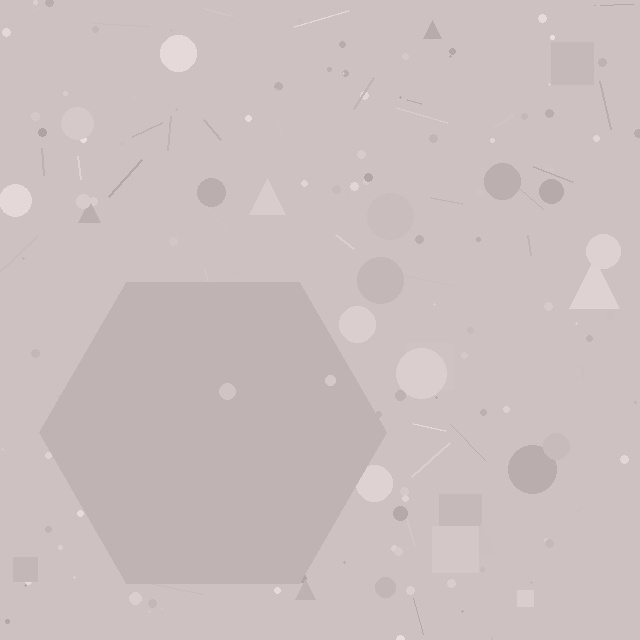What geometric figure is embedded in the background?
A hexagon is embedded in the background.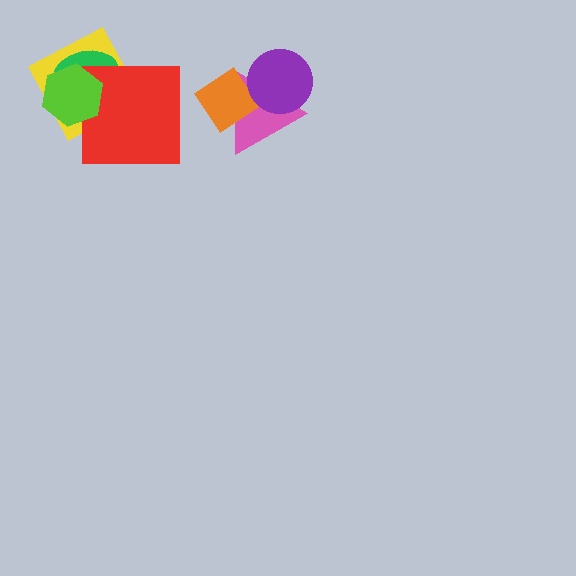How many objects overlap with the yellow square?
3 objects overlap with the yellow square.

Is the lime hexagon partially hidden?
No, no other shape covers it.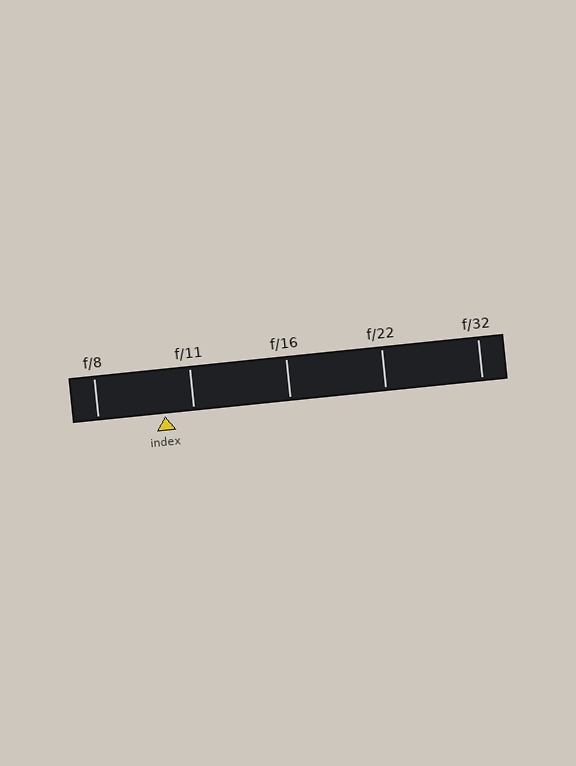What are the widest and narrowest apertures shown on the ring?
The widest aperture shown is f/8 and the narrowest is f/32.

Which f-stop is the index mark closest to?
The index mark is closest to f/11.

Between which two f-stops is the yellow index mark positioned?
The index mark is between f/8 and f/11.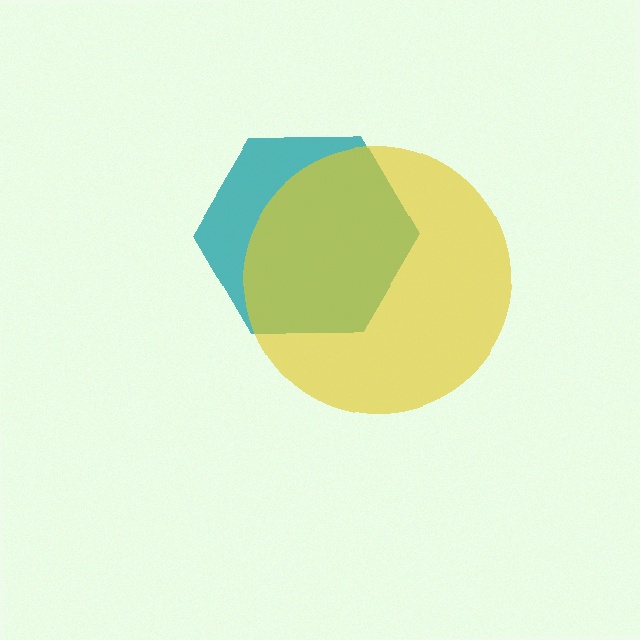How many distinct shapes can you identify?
There are 2 distinct shapes: a teal hexagon, a yellow circle.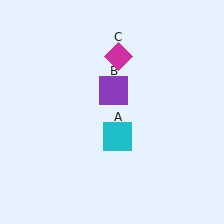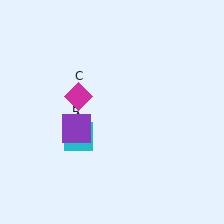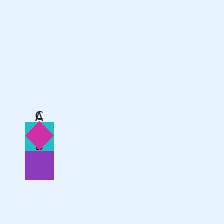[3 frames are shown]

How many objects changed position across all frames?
3 objects changed position: cyan square (object A), purple square (object B), magenta diamond (object C).